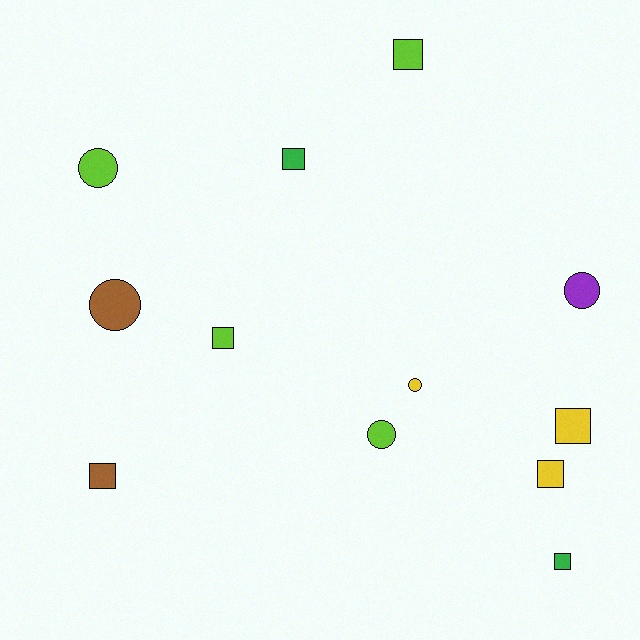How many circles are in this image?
There are 5 circles.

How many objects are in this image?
There are 12 objects.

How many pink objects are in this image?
There are no pink objects.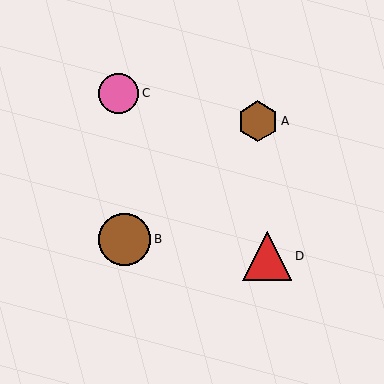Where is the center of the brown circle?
The center of the brown circle is at (125, 239).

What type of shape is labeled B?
Shape B is a brown circle.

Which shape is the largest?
The brown circle (labeled B) is the largest.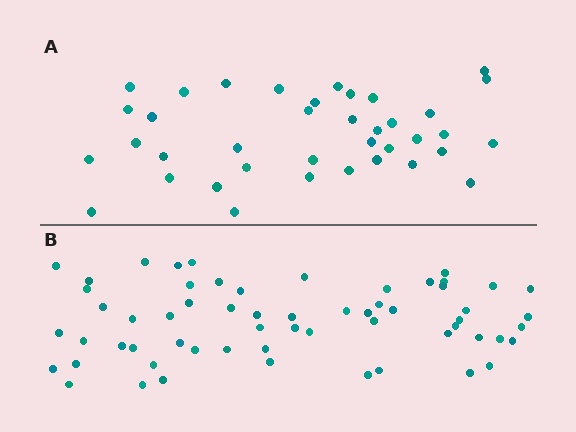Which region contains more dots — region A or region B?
Region B (the bottom region) has more dots.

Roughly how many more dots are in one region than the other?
Region B has approximately 20 more dots than region A.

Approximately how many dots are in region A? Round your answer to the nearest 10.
About 40 dots. (The exact count is 38, which rounds to 40.)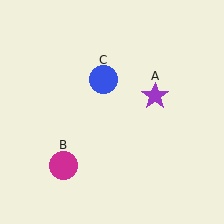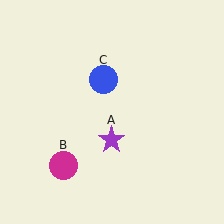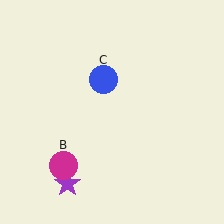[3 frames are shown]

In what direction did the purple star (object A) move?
The purple star (object A) moved down and to the left.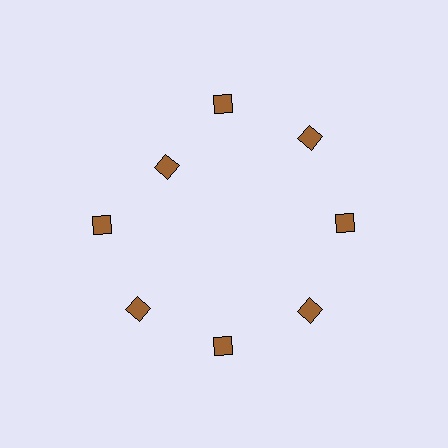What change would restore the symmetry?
The symmetry would be restored by moving it outward, back onto the ring so that all 8 diamonds sit at equal angles and equal distance from the center.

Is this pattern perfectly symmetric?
No. The 8 brown diamonds are arranged in a ring, but one element near the 10 o'clock position is pulled inward toward the center, breaking the 8-fold rotational symmetry.